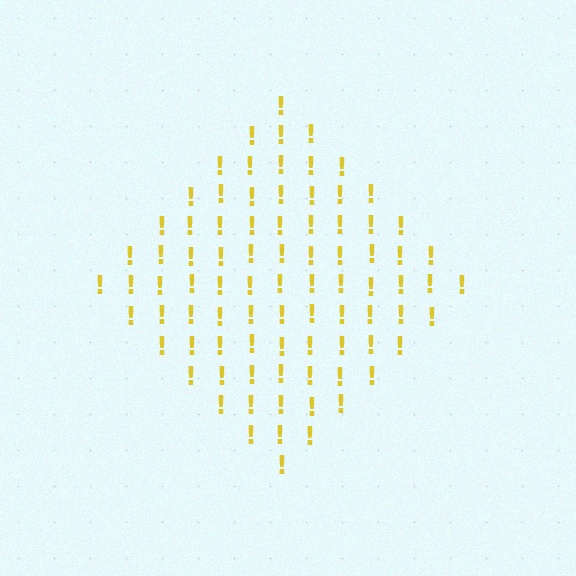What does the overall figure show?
The overall figure shows a diamond.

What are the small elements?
The small elements are exclamation marks.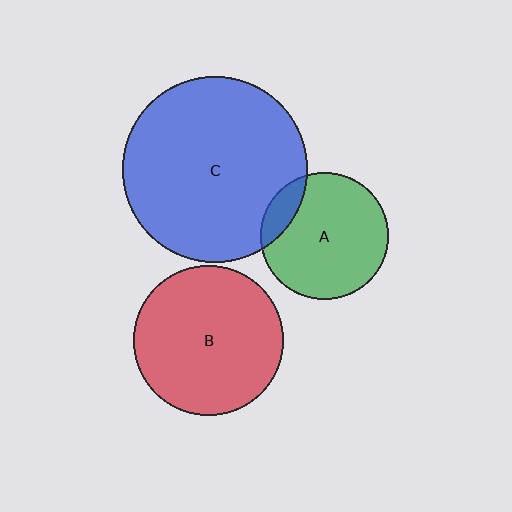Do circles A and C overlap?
Yes.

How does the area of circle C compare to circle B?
Approximately 1.5 times.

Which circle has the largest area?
Circle C (blue).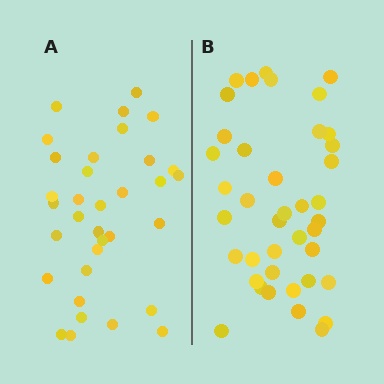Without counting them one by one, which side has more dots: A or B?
Region B (the right region) has more dots.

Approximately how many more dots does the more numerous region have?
Region B has about 6 more dots than region A.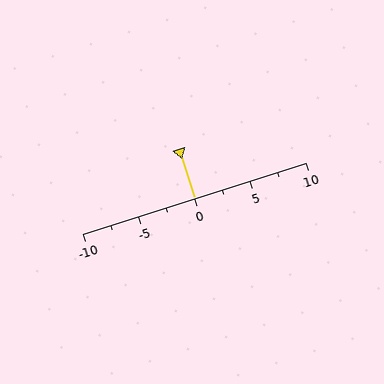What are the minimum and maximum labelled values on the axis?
The axis runs from -10 to 10.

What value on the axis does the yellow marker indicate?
The marker indicates approximately 0.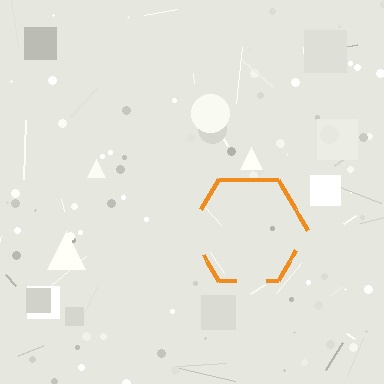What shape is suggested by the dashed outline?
The dashed outline suggests a hexagon.